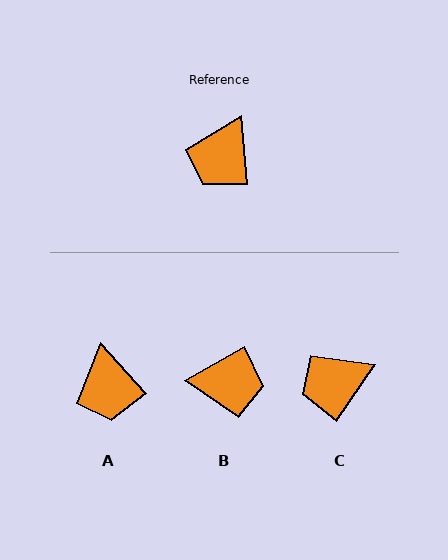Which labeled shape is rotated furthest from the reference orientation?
B, about 115 degrees away.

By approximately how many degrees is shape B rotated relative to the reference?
Approximately 115 degrees counter-clockwise.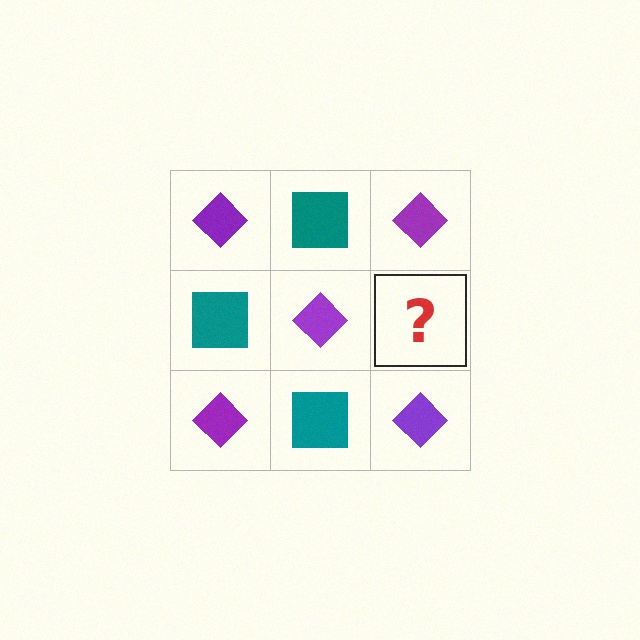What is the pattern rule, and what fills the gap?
The rule is that it alternates purple diamond and teal square in a checkerboard pattern. The gap should be filled with a teal square.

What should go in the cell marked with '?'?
The missing cell should contain a teal square.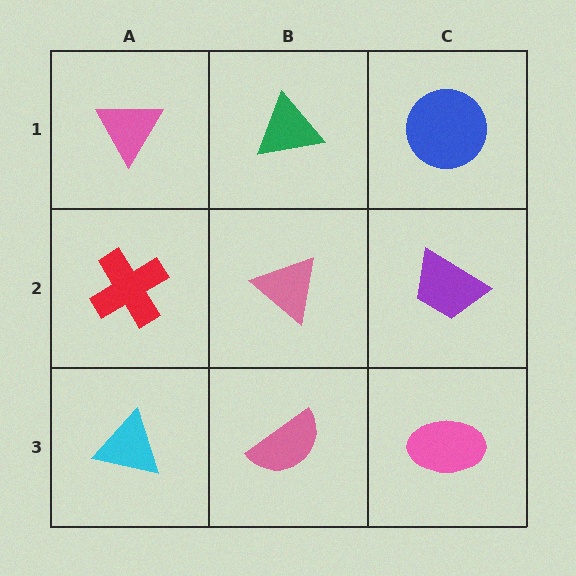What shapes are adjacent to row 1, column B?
A pink triangle (row 2, column B), a pink triangle (row 1, column A), a blue circle (row 1, column C).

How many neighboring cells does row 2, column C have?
3.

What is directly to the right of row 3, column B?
A pink ellipse.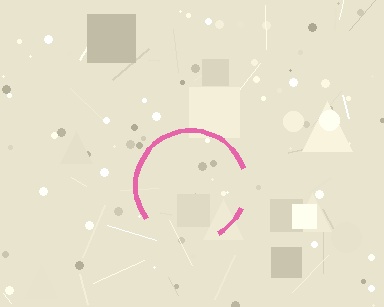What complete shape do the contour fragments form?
The contour fragments form a circle.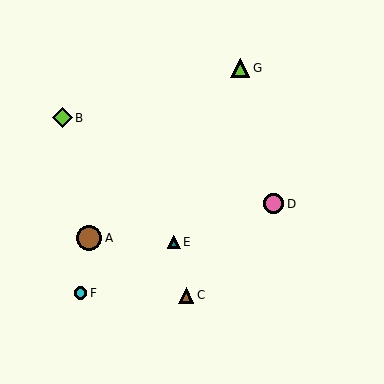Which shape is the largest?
The brown circle (labeled A) is the largest.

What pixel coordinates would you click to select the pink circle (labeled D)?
Click at (273, 204) to select the pink circle D.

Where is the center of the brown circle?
The center of the brown circle is at (89, 238).